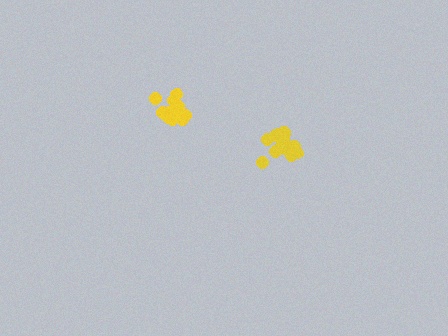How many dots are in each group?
Group 1: 15 dots, Group 2: 11 dots (26 total).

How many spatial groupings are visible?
There are 2 spatial groupings.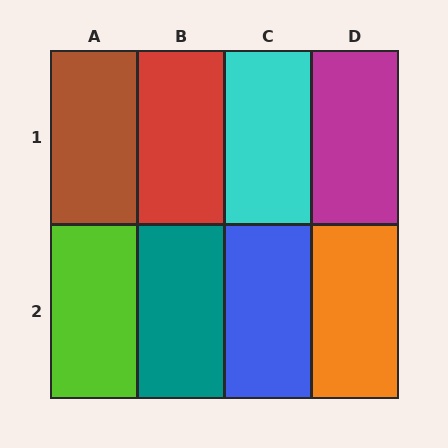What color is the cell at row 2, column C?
Blue.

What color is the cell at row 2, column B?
Teal.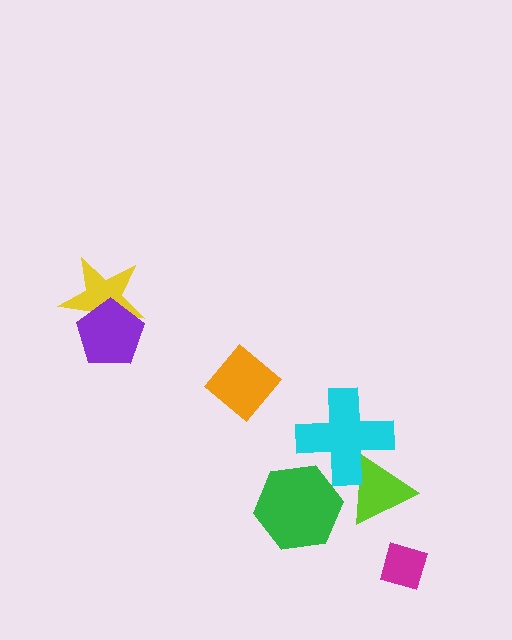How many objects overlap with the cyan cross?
1 object overlaps with the cyan cross.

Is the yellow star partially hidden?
Yes, it is partially covered by another shape.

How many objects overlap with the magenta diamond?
0 objects overlap with the magenta diamond.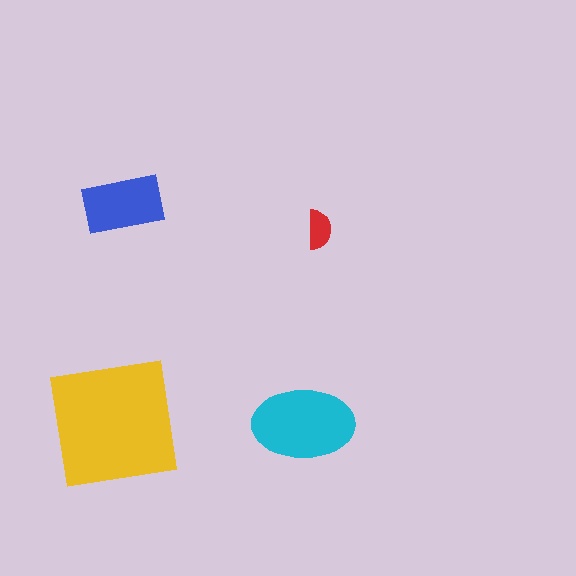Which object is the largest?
The yellow square.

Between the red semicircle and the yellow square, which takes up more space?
The yellow square.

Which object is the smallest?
The red semicircle.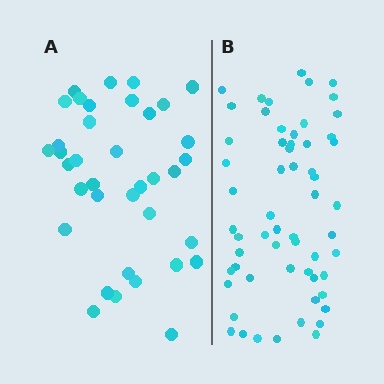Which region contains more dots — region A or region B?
Region B (the right region) has more dots.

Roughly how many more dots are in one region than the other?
Region B has approximately 20 more dots than region A.